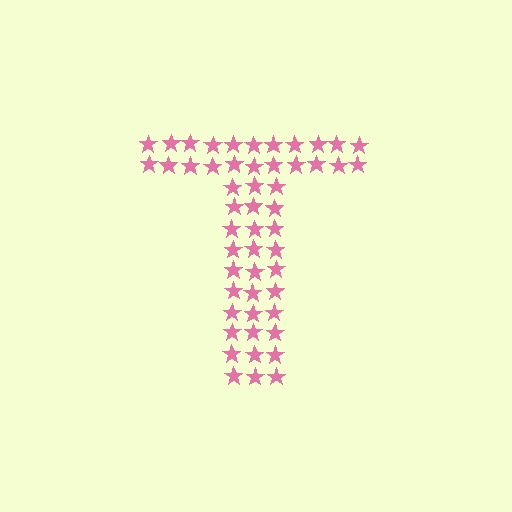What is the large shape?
The large shape is the letter T.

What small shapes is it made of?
It is made of small stars.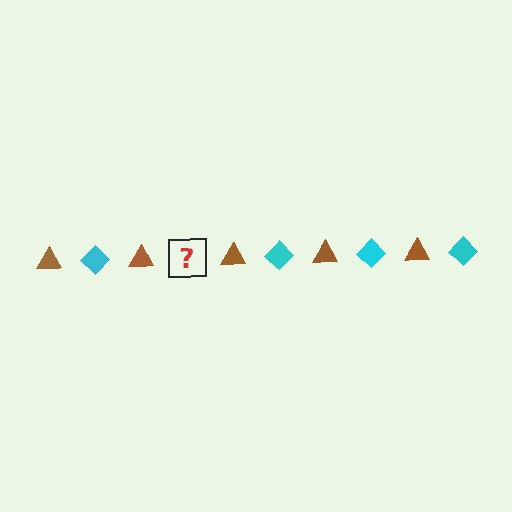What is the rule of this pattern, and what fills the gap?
The rule is that the pattern alternates between brown triangle and cyan diamond. The gap should be filled with a cyan diamond.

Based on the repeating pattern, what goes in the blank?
The blank should be a cyan diamond.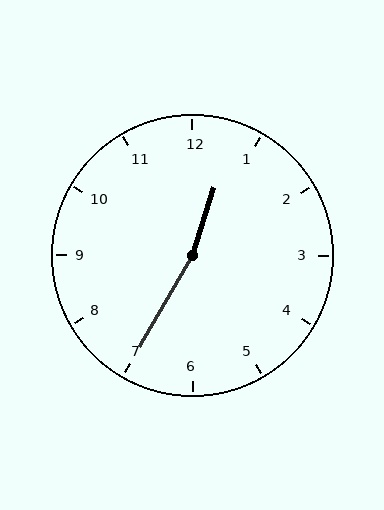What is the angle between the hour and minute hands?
Approximately 168 degrees.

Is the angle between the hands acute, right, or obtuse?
It is obtuse.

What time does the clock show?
12:35.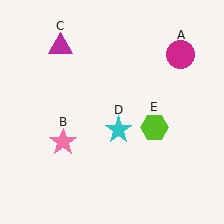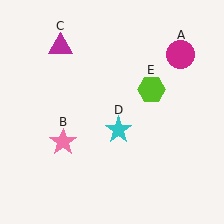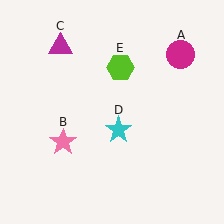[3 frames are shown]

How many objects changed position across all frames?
1 object changed position: lime hexagon (object E).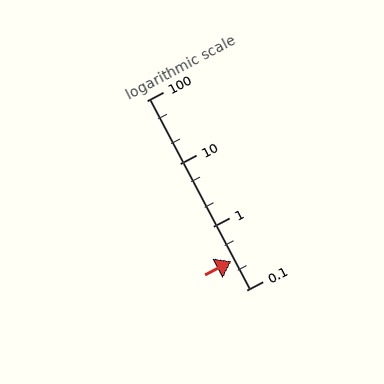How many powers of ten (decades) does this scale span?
The scale spans 3 decades, from 0.1 to 100.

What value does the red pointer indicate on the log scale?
The pointer indicates approximately 0.29.